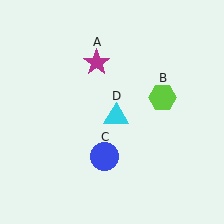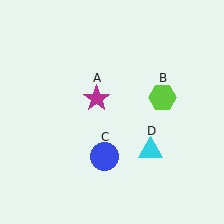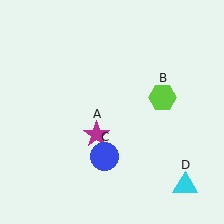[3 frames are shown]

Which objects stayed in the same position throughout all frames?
Lime hexagon (object B) and blue circle (object C) remained stationary.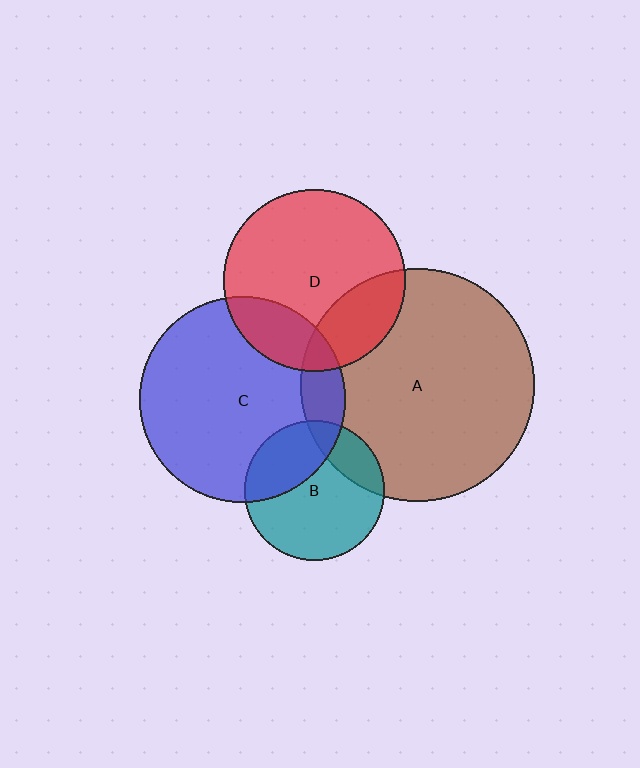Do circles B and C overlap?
Yes.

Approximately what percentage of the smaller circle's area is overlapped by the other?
Approximately 30%.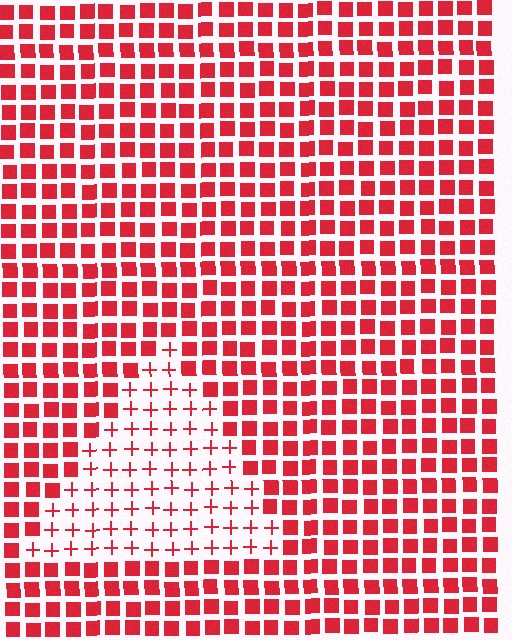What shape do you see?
I see a triangle.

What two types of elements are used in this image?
The image uses plus signs inside the triangle region and squares outside it.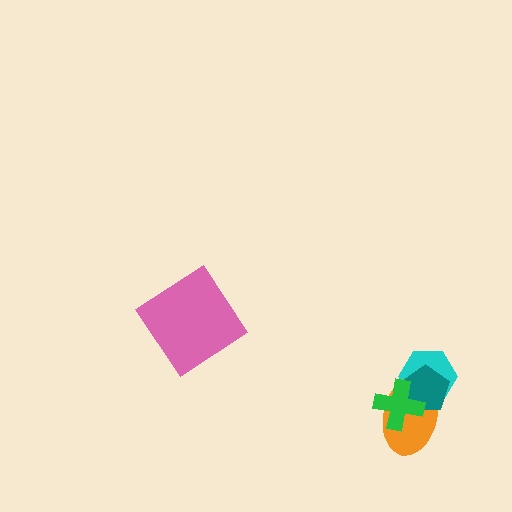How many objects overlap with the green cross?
3 objects overlap with the green cross.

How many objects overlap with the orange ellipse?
3 objects overlap with the orange ellipse.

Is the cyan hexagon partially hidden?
Yes, it is partially covered by another shape.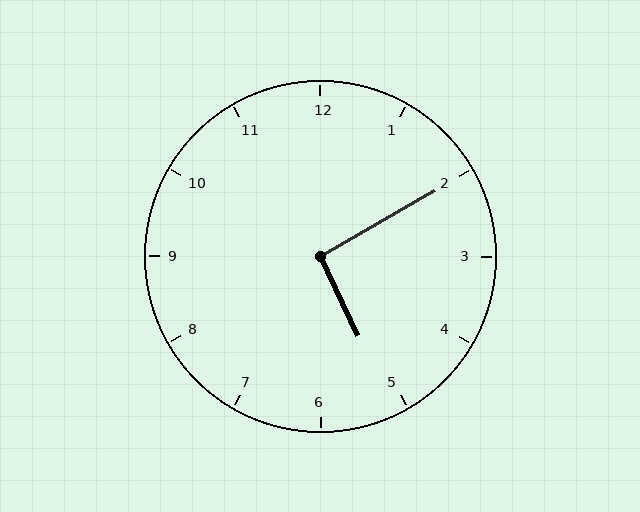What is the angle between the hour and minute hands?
Approximately 95 degrees.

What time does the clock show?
5:10.